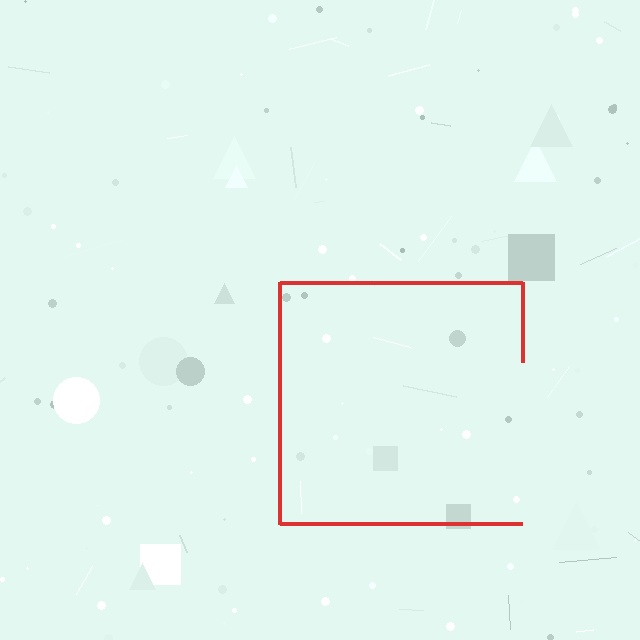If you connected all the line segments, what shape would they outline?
They would outline a square.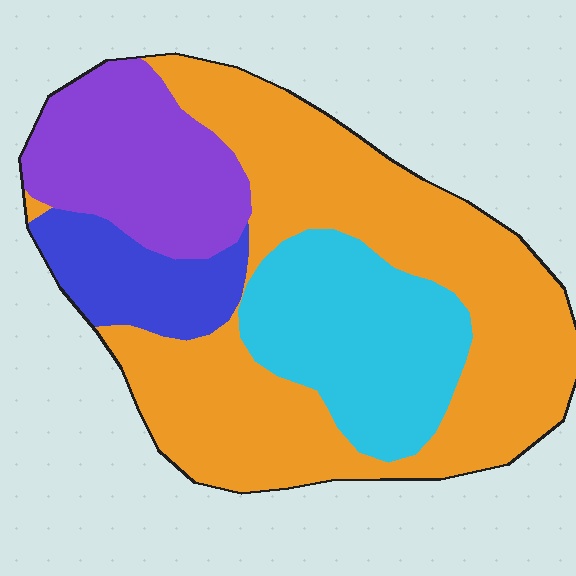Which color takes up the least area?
Blue, at roughly 10%.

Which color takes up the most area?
Orange, at roughly 50%.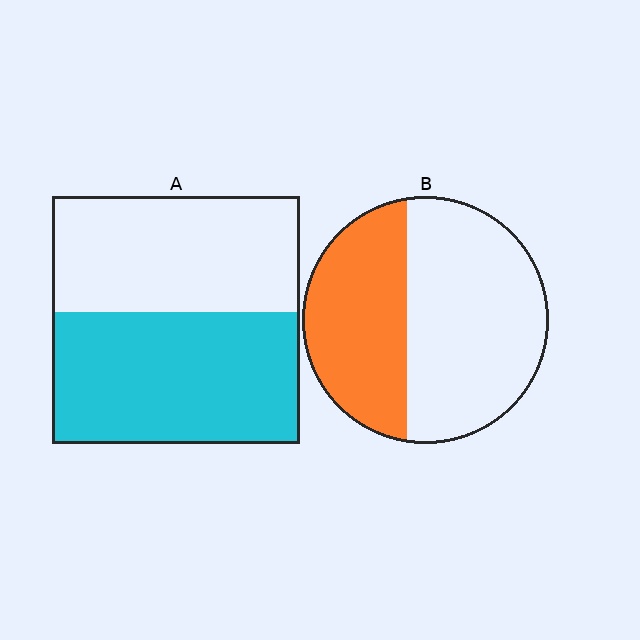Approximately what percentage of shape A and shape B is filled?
A is approximately 55% and B is approximately 40%.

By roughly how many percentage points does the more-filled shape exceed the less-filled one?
By roughly 15 percentage points (A over B).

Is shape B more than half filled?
No.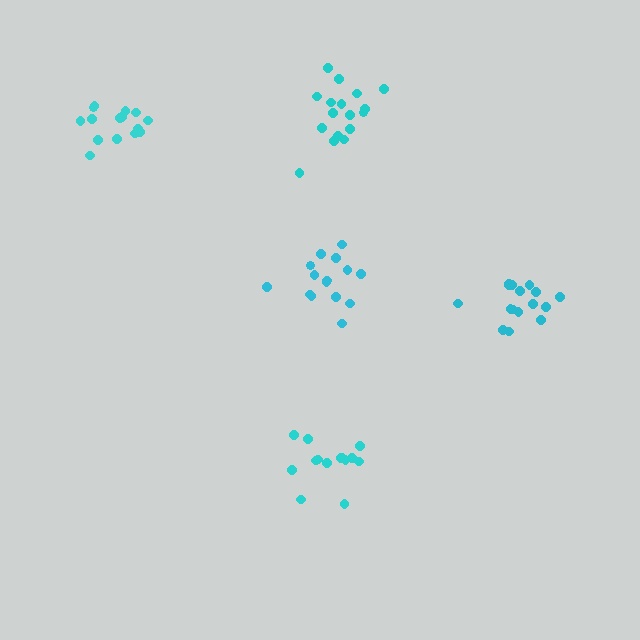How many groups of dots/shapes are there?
There are 5 groups.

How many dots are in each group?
Group 1: 17 dots, Group 2: 14 dots, Group 3: 15 dots, Group 4: 15 dots, Group 5: 16 dots (77 total).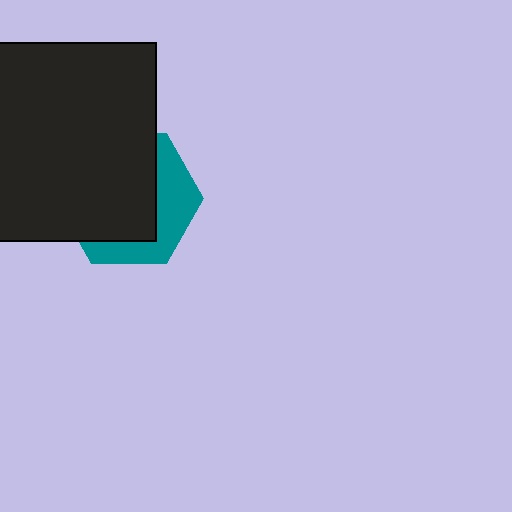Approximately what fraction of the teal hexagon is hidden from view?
Roughly 64% of the teal hexagon is hidden behind the black square.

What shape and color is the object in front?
The object in front is a black square.